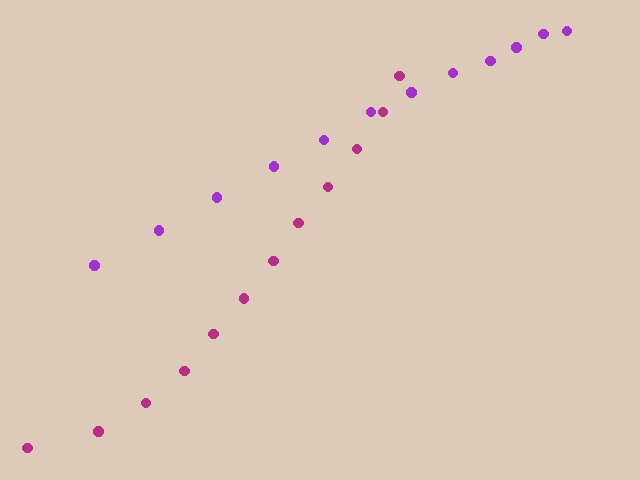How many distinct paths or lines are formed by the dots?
There are 2 distinct paths.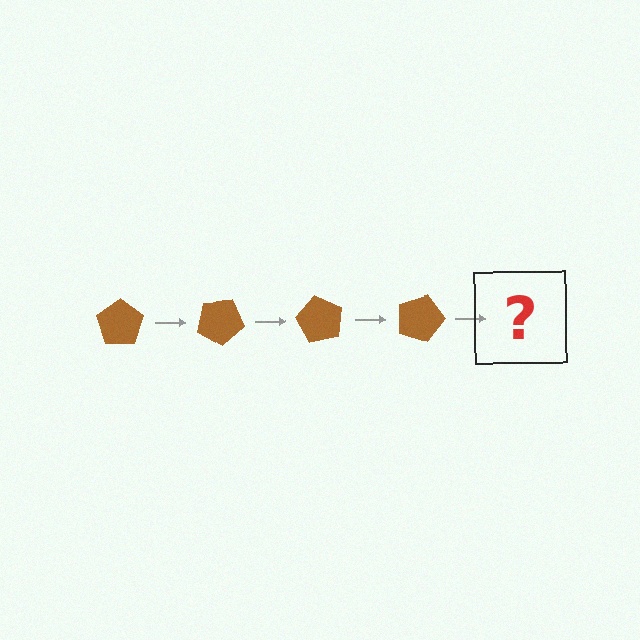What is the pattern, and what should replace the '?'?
The pattern is that the pentagon rotates 30 degrees each step. The '?' should be a brown pentagon rotated 120 degrees.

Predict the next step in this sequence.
The next step is a brown pentagon rotated 120 degrees.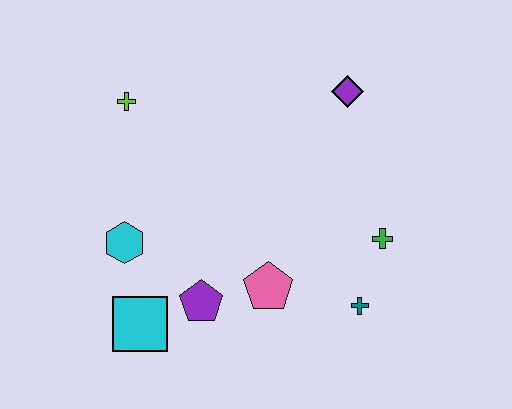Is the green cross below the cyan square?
No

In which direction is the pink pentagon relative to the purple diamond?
The pink pentagon is below the purple diamond.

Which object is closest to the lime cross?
The cyan hexagon is closest to the lime cross.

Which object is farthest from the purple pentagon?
The purple diamond is farthest from the purple pentagon.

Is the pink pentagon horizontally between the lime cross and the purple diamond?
Yes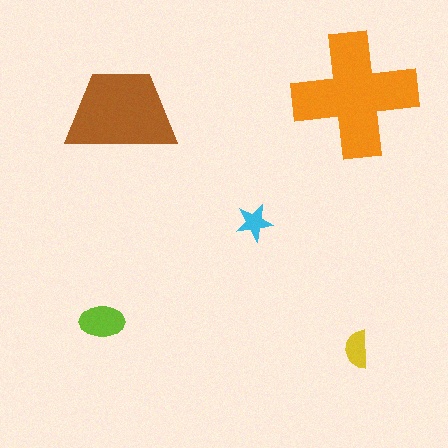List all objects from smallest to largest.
The cyan star, the yellow semicircle, the lime ellipse, the brown trapezoid, the orange cross.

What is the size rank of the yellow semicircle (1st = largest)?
4th.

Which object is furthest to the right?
The yellow semicircle is rightmost.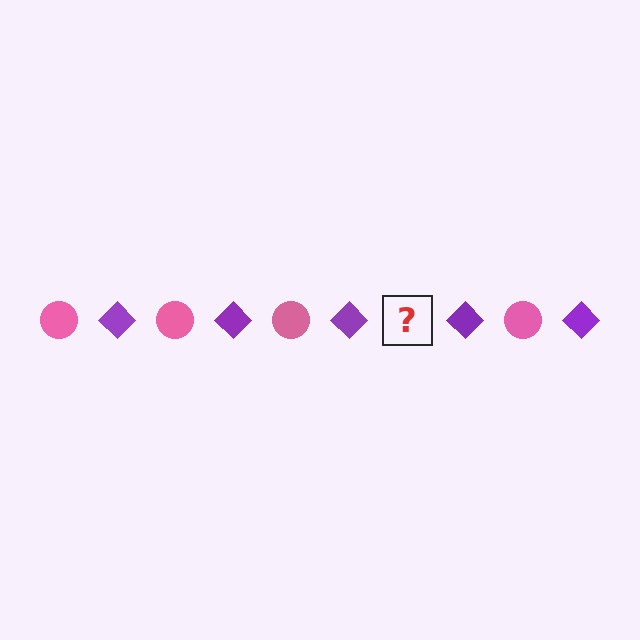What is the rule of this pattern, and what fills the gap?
The rule is that the pattern alternates between pink circle and purple diamond. The gap should be filled with a pink circle.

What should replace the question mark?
The question mark should be replaced with a pink circle.